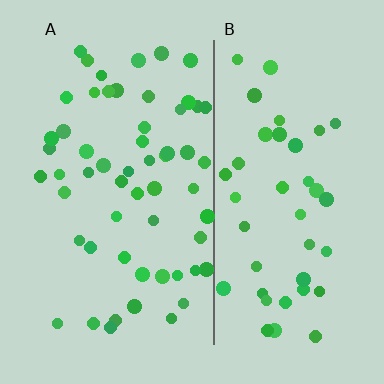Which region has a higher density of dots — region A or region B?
A (the left).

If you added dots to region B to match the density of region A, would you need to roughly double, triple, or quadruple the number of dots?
Approximately double.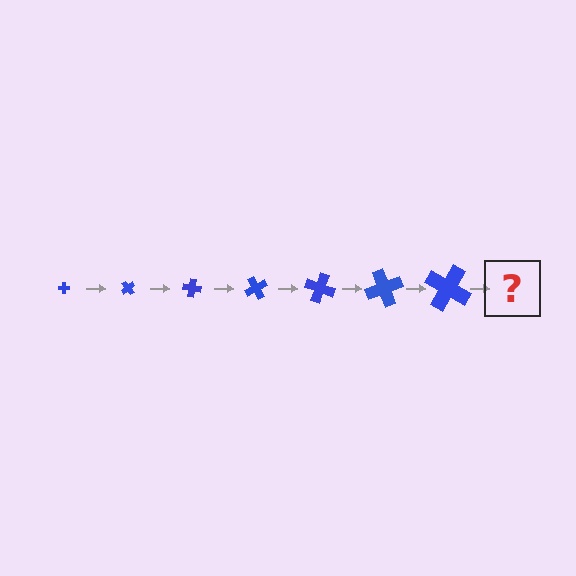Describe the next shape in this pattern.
It should be a cross, larger than the previous one and rotated 350 degrees from the start.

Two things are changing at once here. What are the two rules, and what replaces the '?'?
The two rules are that the cross grows larger each step and it rotates 50 degrees each step. The '?' should be a cross, larger than the previous one and rotated 350 degrees from the start.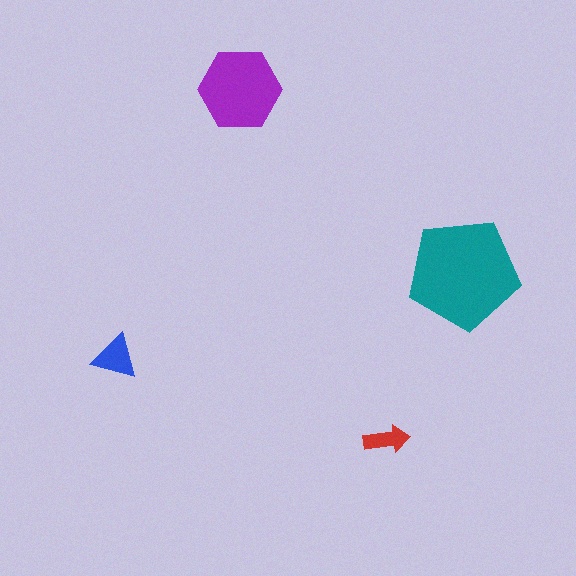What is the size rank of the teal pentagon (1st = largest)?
1st.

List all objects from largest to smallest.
The teal pentagon, the purple hexagon, the blue triangle, the red arrow.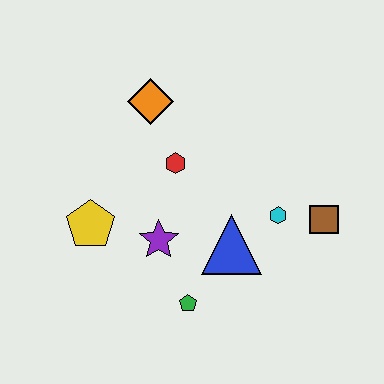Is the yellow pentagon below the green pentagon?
No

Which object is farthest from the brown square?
The yellow pentagon is farthest from the brown square.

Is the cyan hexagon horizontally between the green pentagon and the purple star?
No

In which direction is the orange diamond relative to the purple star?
The orange diamond is above the purple star.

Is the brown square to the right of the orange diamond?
Yes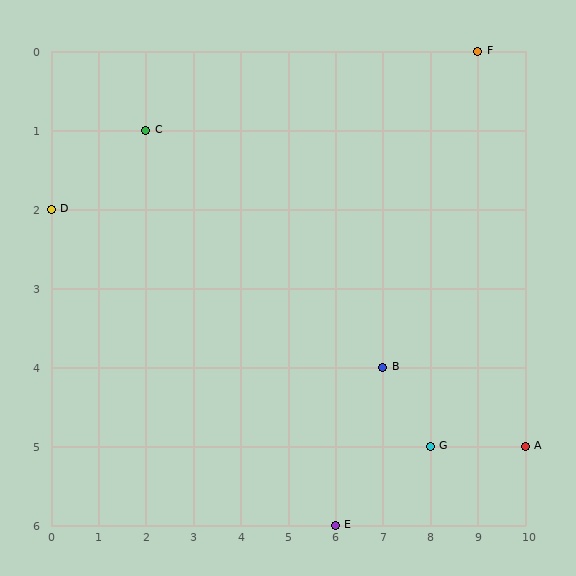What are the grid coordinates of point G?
Point G is at grid coordinates (8, 5).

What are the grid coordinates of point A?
Point A is at grid coordinates (10, 5).